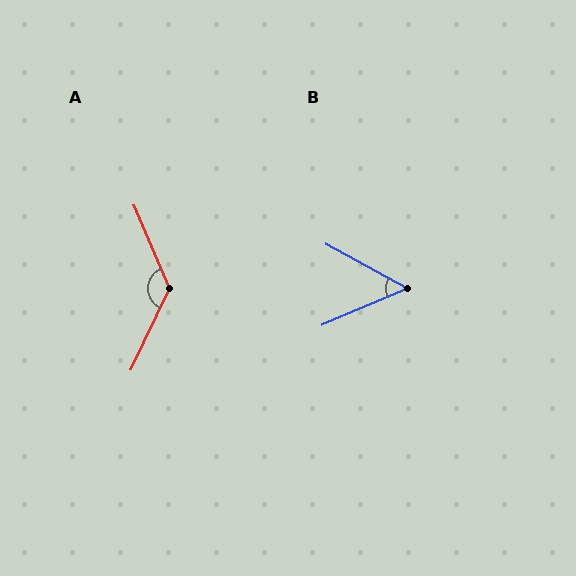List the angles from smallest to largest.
B (52°), A (131°).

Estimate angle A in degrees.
Approximately 131 degrees.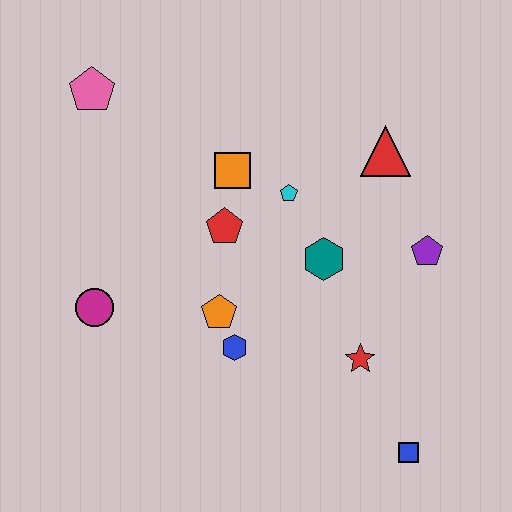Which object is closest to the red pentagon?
The orange square is closest to the red pentagon.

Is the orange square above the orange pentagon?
Yes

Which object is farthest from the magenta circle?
The blue square is farthest from the magenta circle.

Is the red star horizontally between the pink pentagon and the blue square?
Yes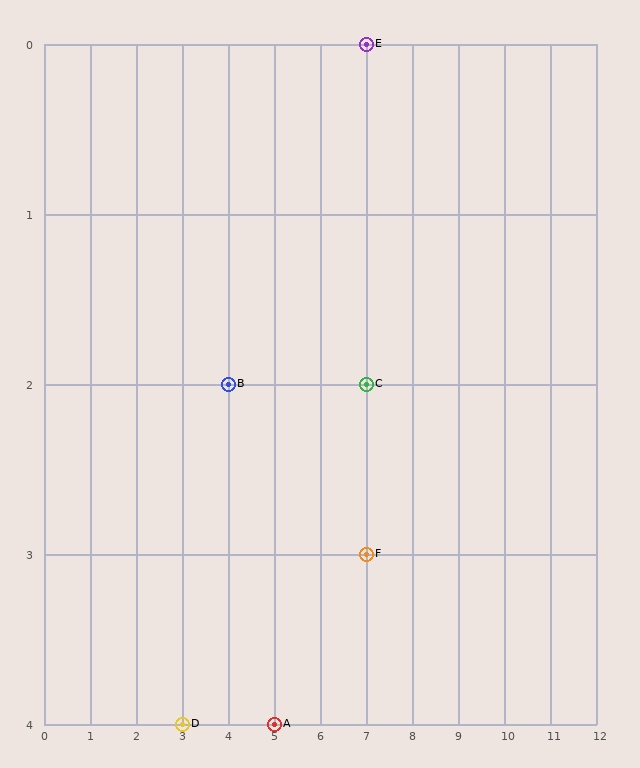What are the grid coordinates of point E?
Point E is at grid coordinates (7, 0).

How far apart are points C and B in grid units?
Points C and B are 3 columns apart.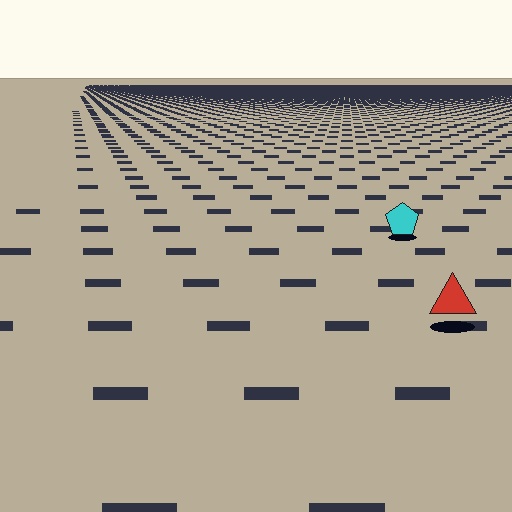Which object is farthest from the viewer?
The cyan pentagon is farthest from the viewer. It appears smaller and the ground texture around it is denser.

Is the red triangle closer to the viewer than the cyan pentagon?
Yes. The red triangle is closer — you can tell from the texture gradient: the ground texture is coarser near it.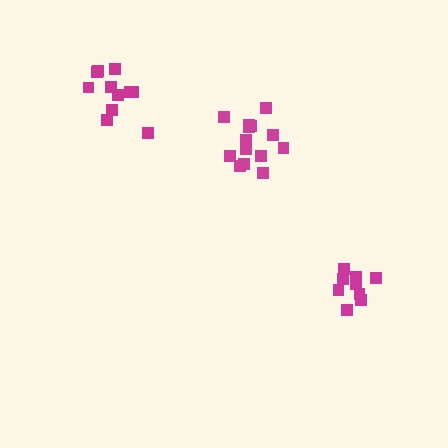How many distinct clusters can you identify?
There are 3 distinct clusters.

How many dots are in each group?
Group 1: 14 dots, Group 2: 9 dots, Group 3: 11 dots (34 total).